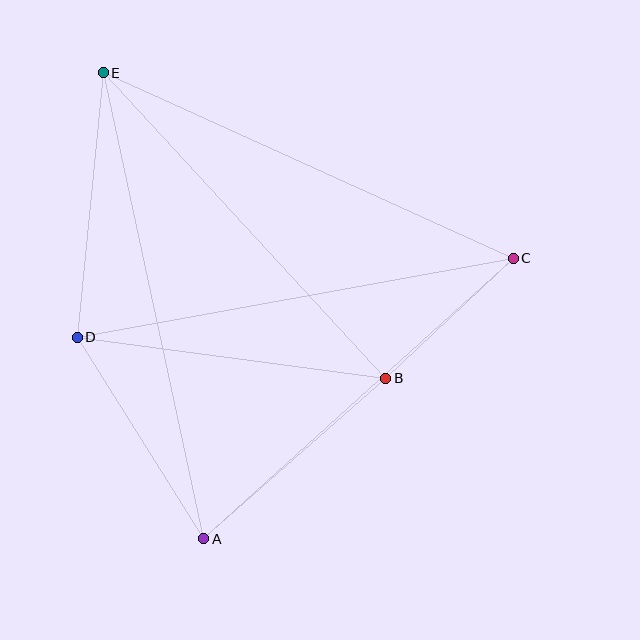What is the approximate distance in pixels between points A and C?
The distance between A and C is approximately 418 pixels.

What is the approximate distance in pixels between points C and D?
The distance between C and D is approximately 443 pixels.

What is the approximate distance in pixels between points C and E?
The distance between C and E is approximately 450 pixels.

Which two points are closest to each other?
Points B and C are closest to each other.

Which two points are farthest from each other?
Points A and E are farthest from each other.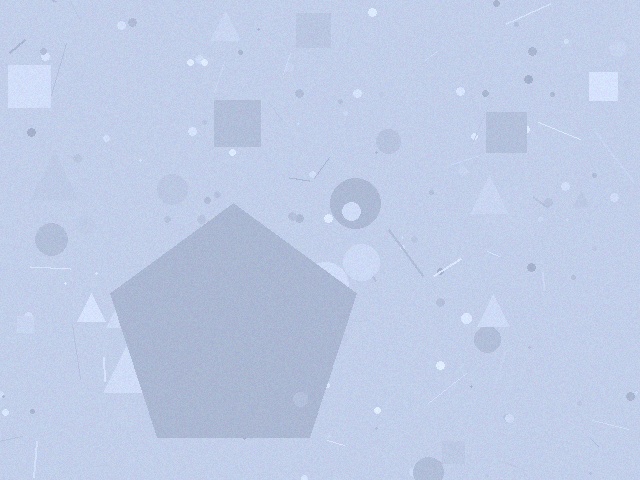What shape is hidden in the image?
A pentagon is hidden in the image.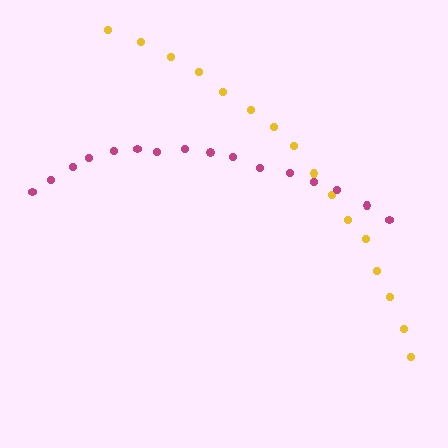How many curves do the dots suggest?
There are 2 distinct paths.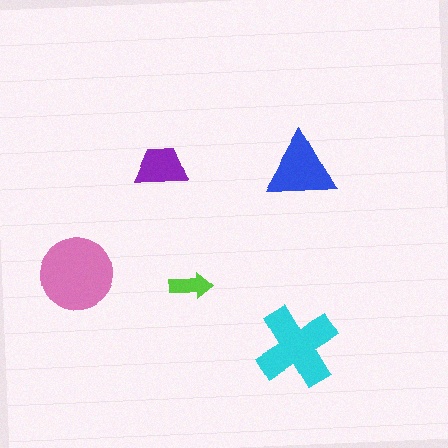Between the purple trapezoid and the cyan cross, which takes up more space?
The cyan cross.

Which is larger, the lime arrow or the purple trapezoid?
The purple trapezoid.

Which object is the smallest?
The lime arrow.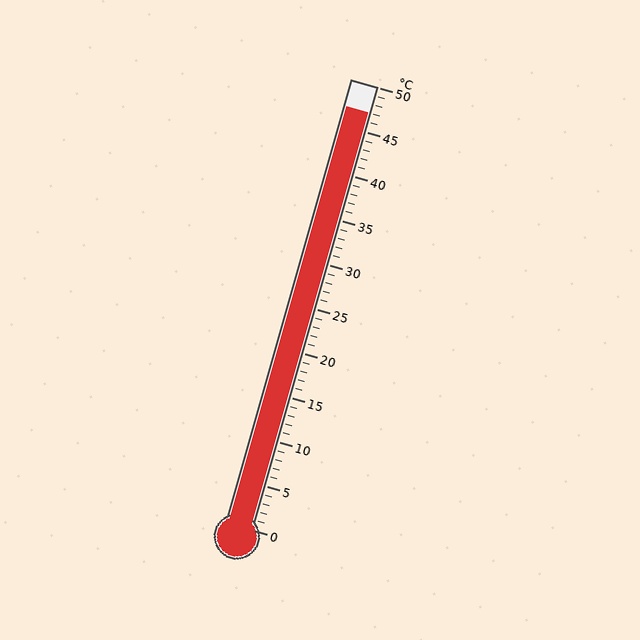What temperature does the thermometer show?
The thermometer shows approximately 47°C.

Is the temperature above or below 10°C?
The temperature is above 10°C.